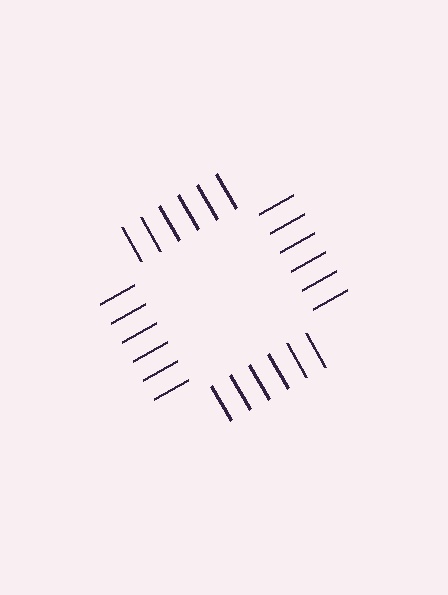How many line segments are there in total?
24 — 6 along each of the 4 edges.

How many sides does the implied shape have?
4 sides — the line-ends trace a square.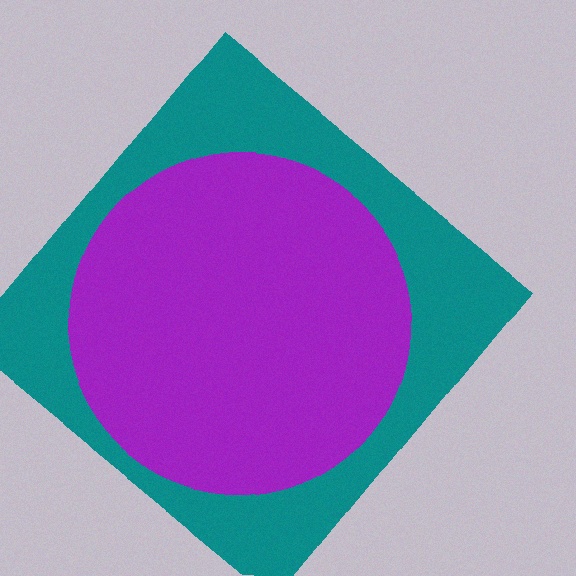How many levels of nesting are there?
2.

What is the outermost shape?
The teal diamond.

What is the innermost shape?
The purple circle.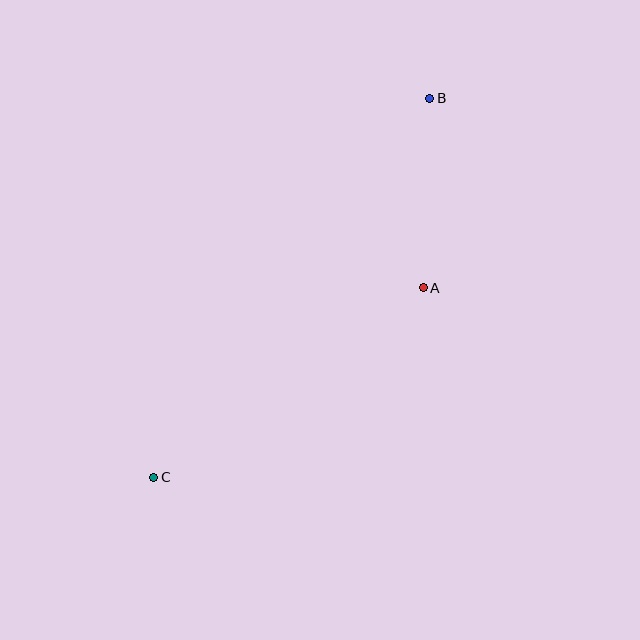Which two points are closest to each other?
Points A and B are closest to each other.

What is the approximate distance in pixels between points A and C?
The distance between A and C is approximately 330 pixels.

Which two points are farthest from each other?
Points B and C are farthest from each other.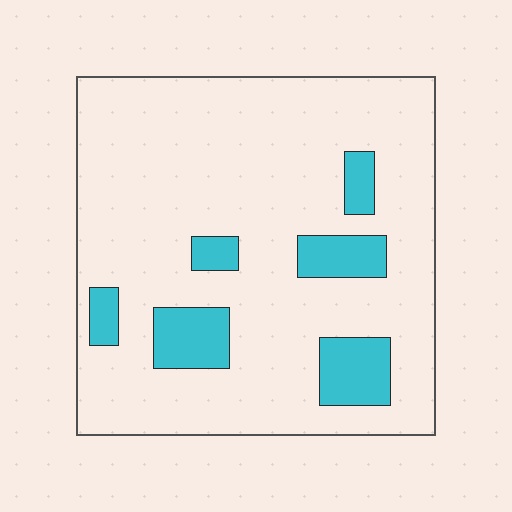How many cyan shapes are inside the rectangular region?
6.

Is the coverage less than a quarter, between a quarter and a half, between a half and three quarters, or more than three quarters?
Less than a quarter.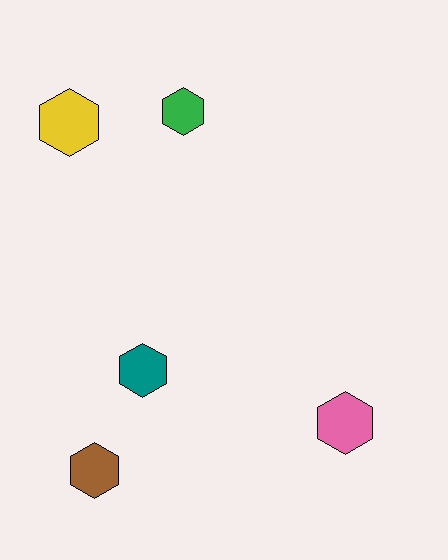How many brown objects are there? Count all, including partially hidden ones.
There is 1 brown object.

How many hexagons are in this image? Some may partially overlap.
There are 5 hexagons.